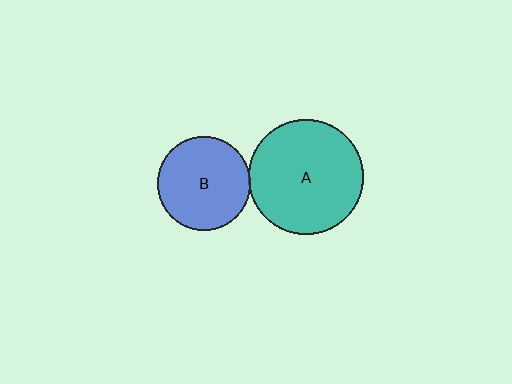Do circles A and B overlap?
Yes.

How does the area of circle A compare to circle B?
Approximately 1.5 times.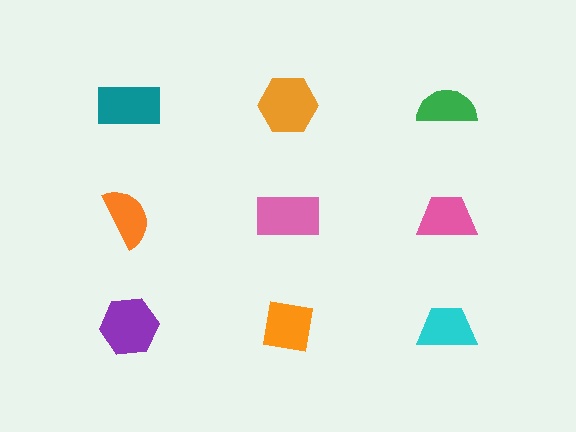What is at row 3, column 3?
A cyan trapezoid.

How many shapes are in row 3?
3 shapes.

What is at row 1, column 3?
A green semicircle.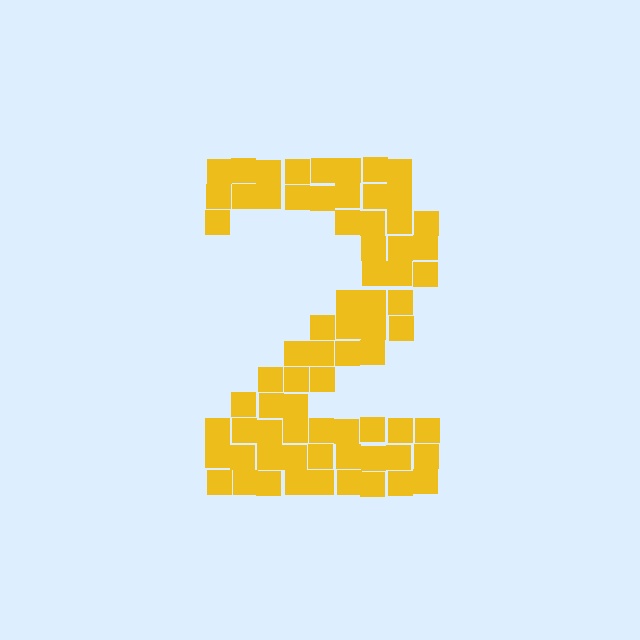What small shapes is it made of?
It is made of small squares.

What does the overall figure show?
The overall figure shows the digit 2.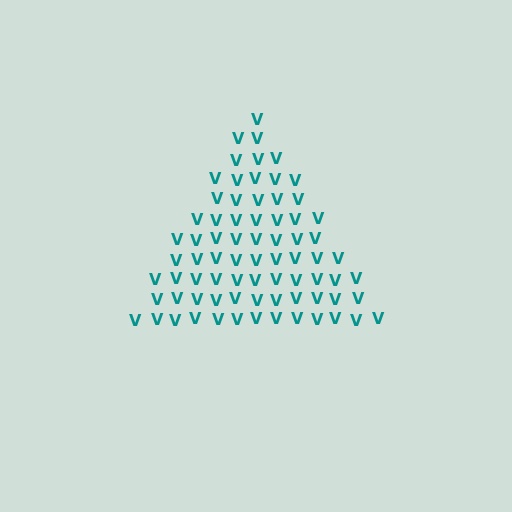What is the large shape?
The large shape is a triangle.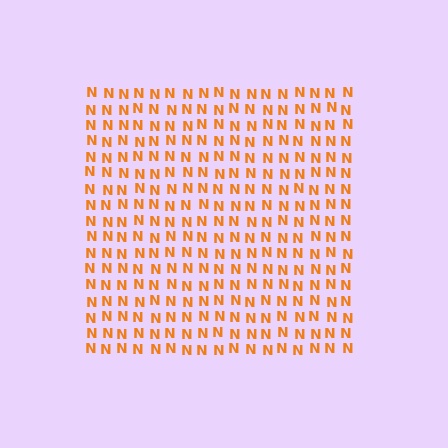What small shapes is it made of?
It is made of small letter N's.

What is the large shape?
The large shape is a square.